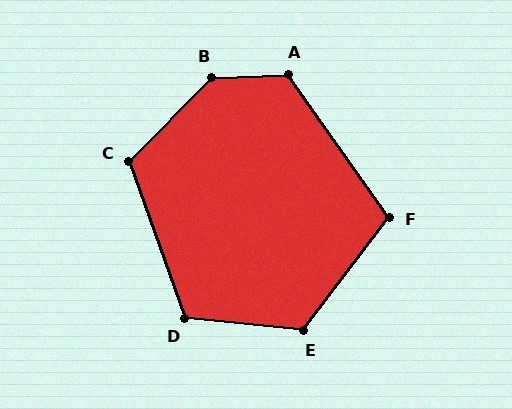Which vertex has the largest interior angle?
B, at approximately 137 degrees.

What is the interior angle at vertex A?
Approximately 122 degrees (obtuse).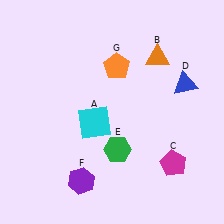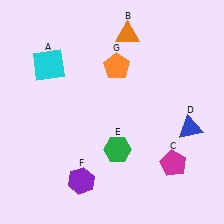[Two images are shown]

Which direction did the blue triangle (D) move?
The blue triangle (D) moved down.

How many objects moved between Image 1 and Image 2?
3 objects moved between the two images.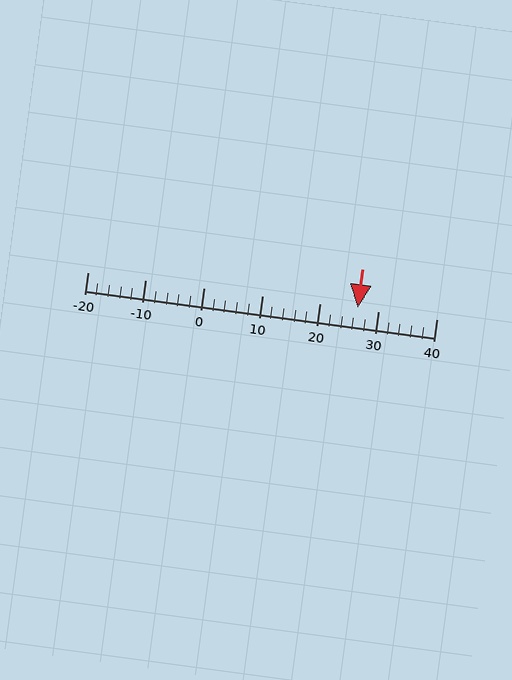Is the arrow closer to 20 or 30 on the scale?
The arrow is closer to 30.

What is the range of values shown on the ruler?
The ruler shows values from -20 to 40.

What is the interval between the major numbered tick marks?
The major tick marks are spaced 10 units apart.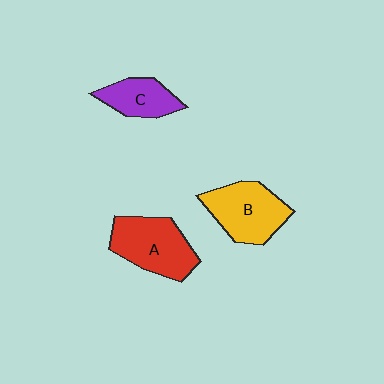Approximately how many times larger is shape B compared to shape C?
Approximately 1.5 times.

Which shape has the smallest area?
Shape C (purple).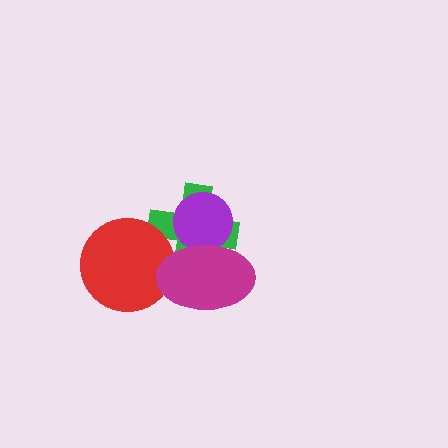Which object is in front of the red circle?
The magenta ellipse is in front of the red circle.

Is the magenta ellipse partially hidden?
No, no other shape covers it.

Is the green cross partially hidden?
Yes, it is partially covered by another shape.